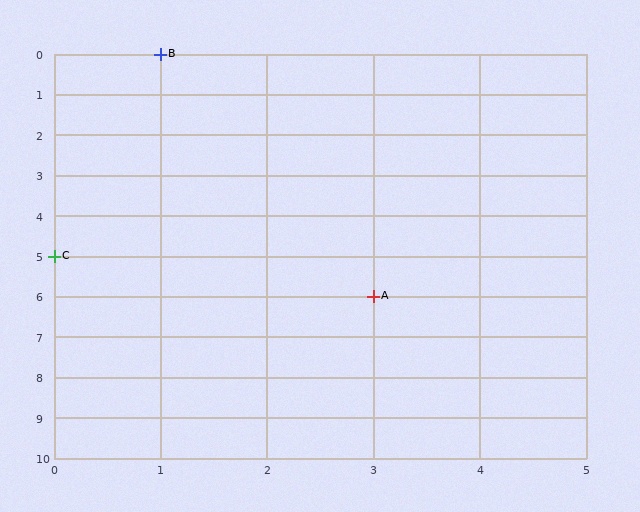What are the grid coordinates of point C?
Point C is at grid coordinates (0, 5).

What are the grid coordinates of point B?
Point B is at grid coordinates (1, 0).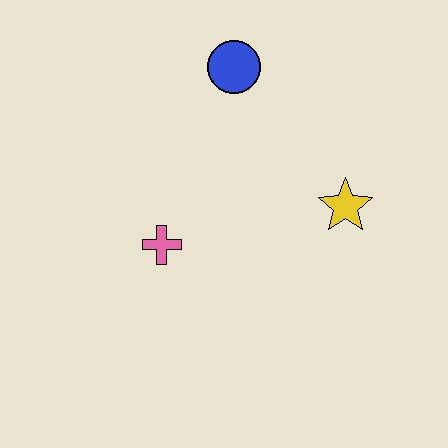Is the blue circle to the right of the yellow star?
No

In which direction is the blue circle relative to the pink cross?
The blue circle is above the pink cross.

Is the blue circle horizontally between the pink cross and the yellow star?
Yes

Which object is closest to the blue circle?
The yellow star is closest to the blue circle.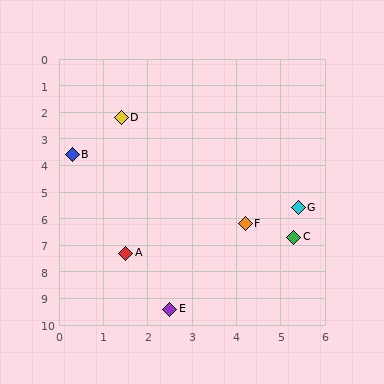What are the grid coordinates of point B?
Point B is at approximately (0.3, 3.6).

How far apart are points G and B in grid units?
Points G and B are about 5.5 grid units apart.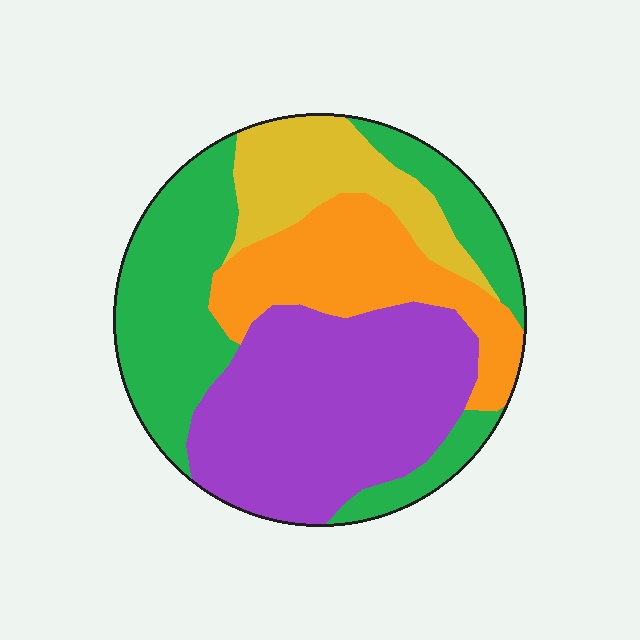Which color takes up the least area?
Yellow, at roughly 15%.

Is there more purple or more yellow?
Purple.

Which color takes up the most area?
Purple, at roughly 35%.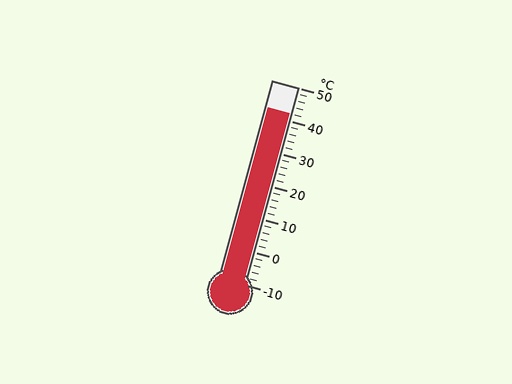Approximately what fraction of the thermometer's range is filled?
The thermometer is filled to approximately 85% of its range.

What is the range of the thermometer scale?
The thermometer scale ranges from -10°C to 50°C.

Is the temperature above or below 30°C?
The temperature is above 30°C.